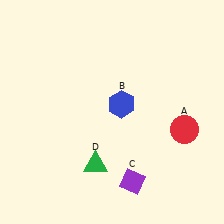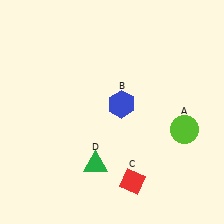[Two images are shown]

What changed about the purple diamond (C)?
In Image 1, C is purple. In Image 2, it changed to red.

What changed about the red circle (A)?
In Image 1, A is red. In Image 2, it changed to lime.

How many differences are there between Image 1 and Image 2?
There are 2 differences between the two images.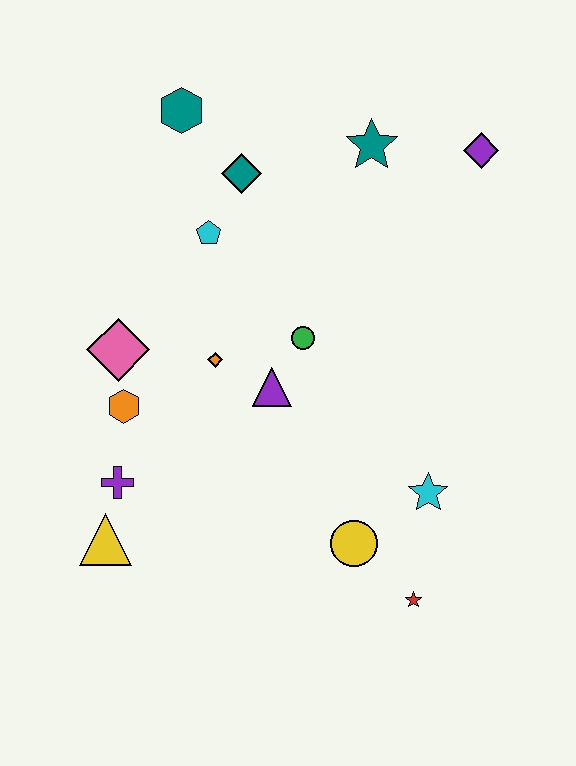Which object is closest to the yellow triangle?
The purple cross is closest to the yellow triangle.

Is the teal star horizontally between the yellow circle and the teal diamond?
No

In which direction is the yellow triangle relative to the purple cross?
The yellow triangle is below the purple cross.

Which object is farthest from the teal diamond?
The red star is farthest from the teal diamond.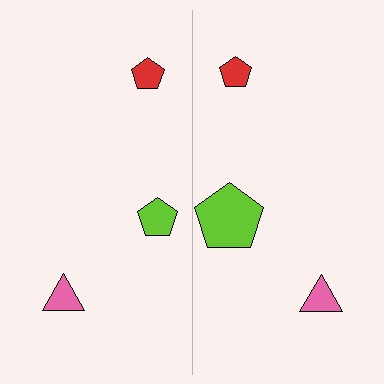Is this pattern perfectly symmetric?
No, the pattern is not perfectly symmetric. The lime pentagon on the right side has a different size than its mirror counterpart.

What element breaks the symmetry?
The lime pentagon on the right side has a different size than its mirror counterpart.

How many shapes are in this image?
There are 6 shapes in this image.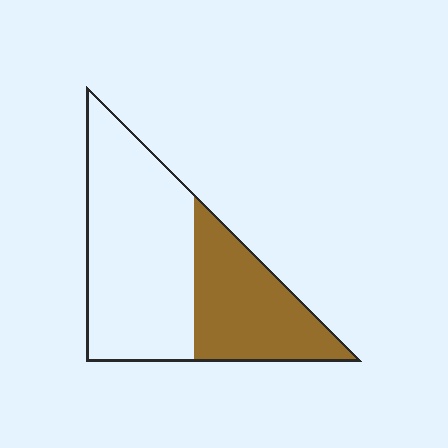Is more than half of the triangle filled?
No.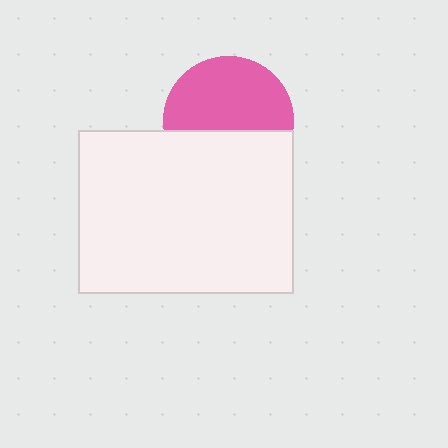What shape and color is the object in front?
The object in front is a white rectangle.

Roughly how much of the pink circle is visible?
About half of it is visible (roughly 58%).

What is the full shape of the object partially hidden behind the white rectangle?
The partially hidden object is a pink circle.